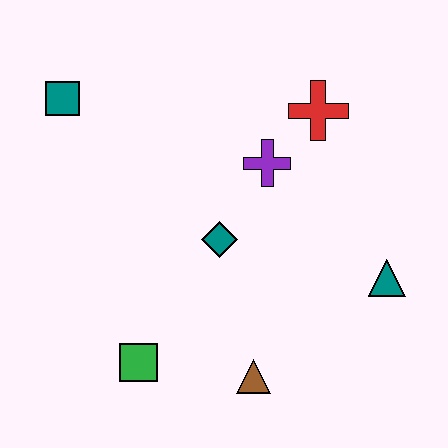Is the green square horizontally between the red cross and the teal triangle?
No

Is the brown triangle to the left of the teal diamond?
No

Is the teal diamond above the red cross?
No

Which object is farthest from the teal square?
The teal triangle is farthest from the teal square.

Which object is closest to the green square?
The brown triangle is closest to the green square.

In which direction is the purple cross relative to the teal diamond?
The purple cross is above the teal diamond.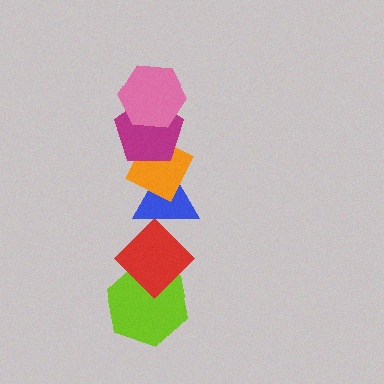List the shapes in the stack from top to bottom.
From top to bottom: the pink hexagon, the magenta pentagon, the orange diamond, the blue triangle, the red diamond, the lime hexagon.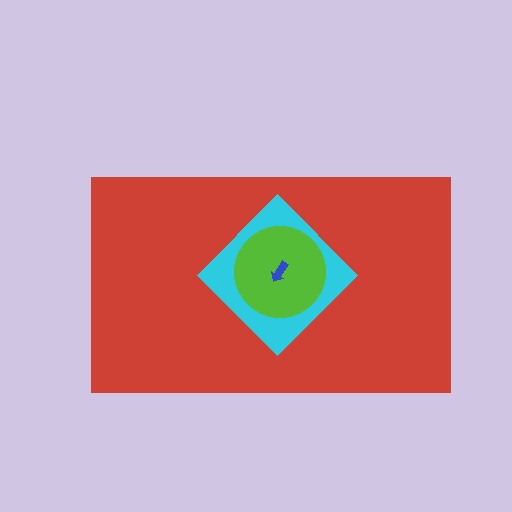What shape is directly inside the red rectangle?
The cyan diamond.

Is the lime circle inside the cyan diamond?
Yes.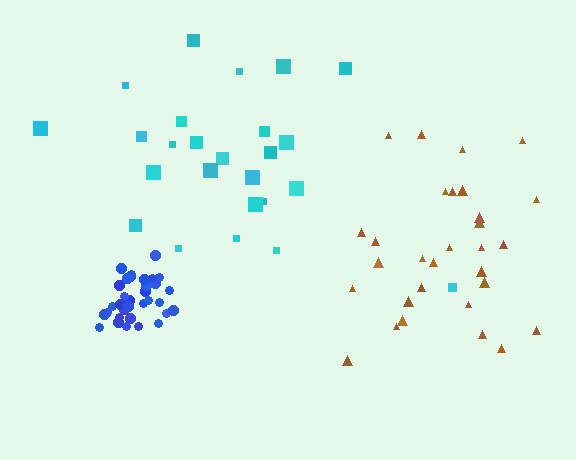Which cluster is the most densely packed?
Blue.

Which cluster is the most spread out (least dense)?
Cyan.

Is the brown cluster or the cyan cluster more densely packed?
Brown.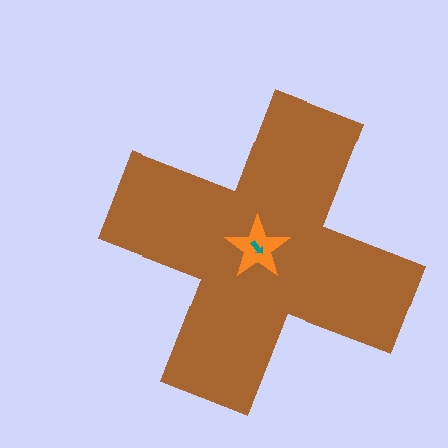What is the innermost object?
The teal arrow.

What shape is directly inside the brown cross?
The orange star.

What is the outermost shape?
The brown cross.